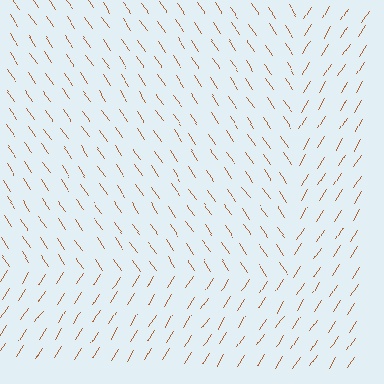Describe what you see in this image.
The image is filled with small brown line segments. A rectangle region in the image has lines oriented differently from the surrounding lines, creating a visible texture boundary.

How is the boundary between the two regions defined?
The boundary is defined purely by a change in line orientation (approximately 67 degrees difference). All lines are the same color and thickness.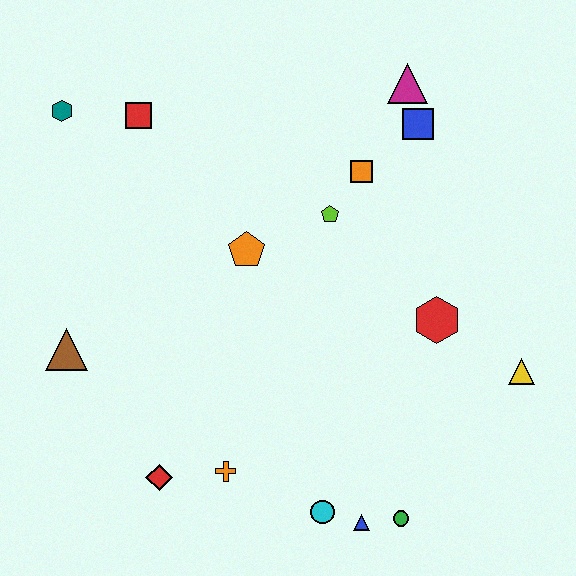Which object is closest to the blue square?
The magenta triangle is closest to the blue square.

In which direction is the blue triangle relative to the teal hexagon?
The blue triangle is below the teal hexagon.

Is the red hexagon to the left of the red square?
No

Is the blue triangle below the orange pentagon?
Yes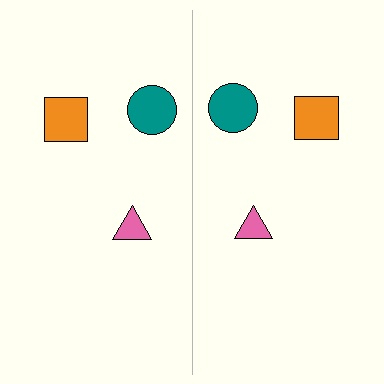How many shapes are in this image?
There are 6 shapes in this image.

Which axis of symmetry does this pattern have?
The pattern has a vertical axis of symmetry running through the center of the image.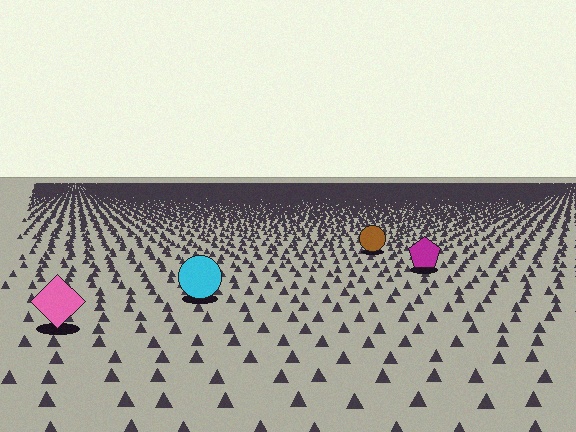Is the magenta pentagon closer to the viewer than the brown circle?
Yes. The magenta pentagon is closer — you can tell from the texture gradient: the ground texture is coarser near it.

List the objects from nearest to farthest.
From nearest to farthest: the pink diamond, the cyan circle, the magenta pentagon, the brown circle.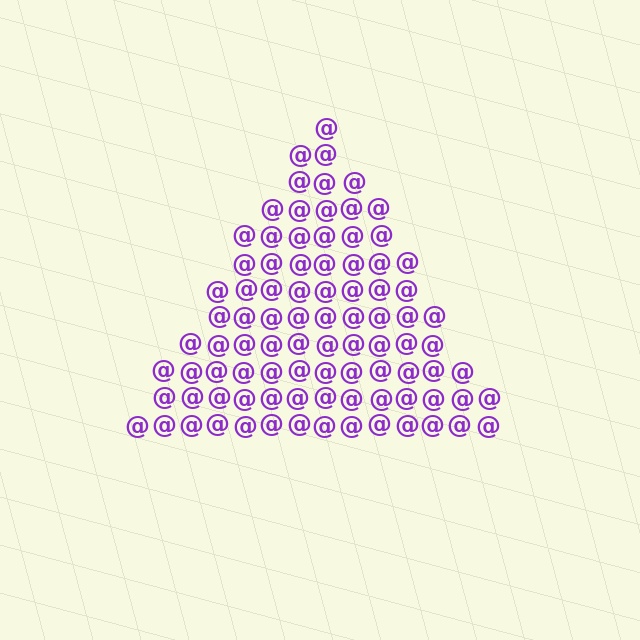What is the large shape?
The large shape is a triangle.